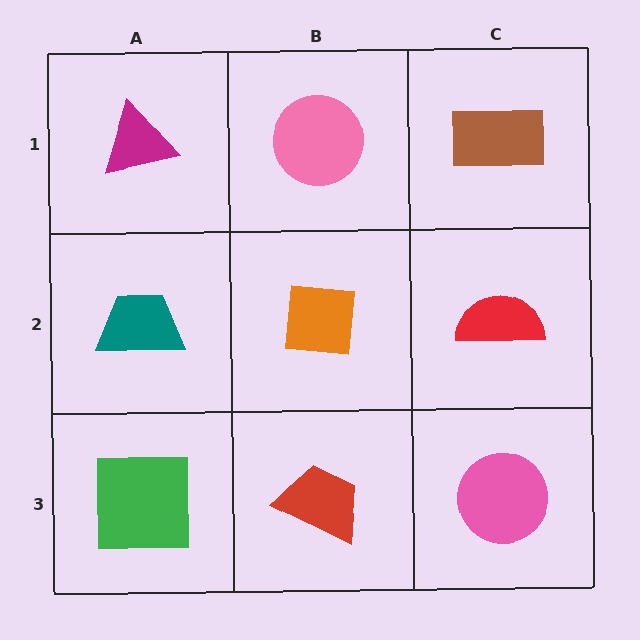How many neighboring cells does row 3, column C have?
2.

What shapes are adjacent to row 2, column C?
A brown rectangle (row 1, column C), a pink circle (row 3, column C), an orange square (row 2, column B).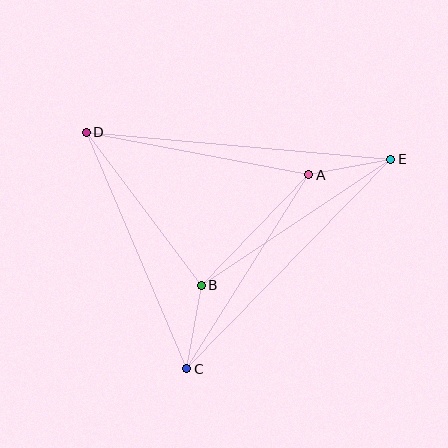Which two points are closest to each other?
Points A and E are closest to each other.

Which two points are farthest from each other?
Points D and E are farthest from each other.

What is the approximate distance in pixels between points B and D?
The distance between B and D is approximately 191 pixels.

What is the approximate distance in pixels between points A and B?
The distance between A and B is approximately 154 pixels.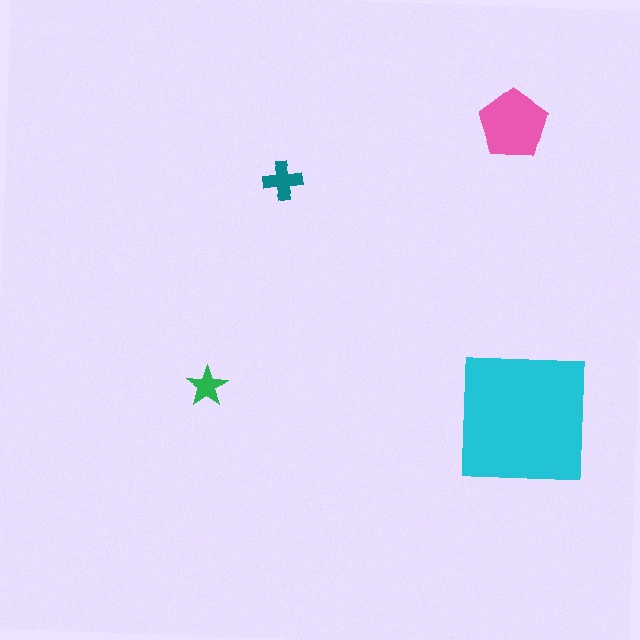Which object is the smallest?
The green star.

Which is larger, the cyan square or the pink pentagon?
The cyan square.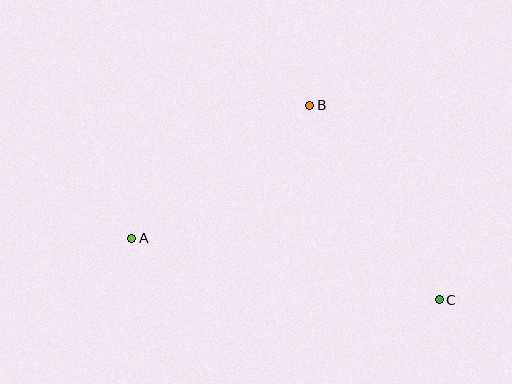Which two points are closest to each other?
Points A and B are closest to each other.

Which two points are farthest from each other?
Points A and C are farthest from each other.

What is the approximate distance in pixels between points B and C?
The distance between B and C is approximately 234 pixels.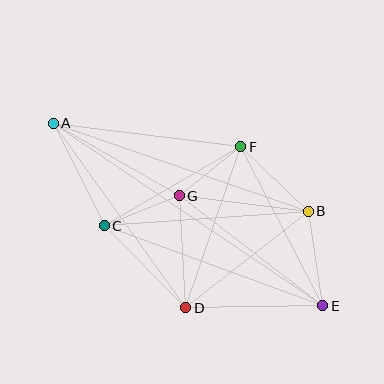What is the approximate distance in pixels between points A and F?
The distance between A and F is approximately 189 pixels.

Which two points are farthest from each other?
Points A and E are farthest from each other.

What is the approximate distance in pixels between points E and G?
The distance between E and G is approximately 181 pixels.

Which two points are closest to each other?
Points F and G are closest to each other.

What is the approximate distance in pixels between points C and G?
The distance between C and G is approximately 81 pixels.